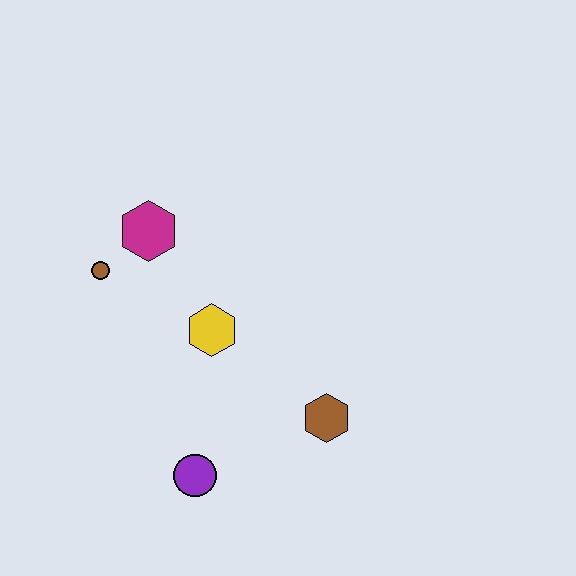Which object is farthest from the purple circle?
The magenta hexagon is farthest from the purple circle.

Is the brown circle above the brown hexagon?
Yes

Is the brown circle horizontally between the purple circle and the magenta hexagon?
No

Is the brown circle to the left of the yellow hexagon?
Yes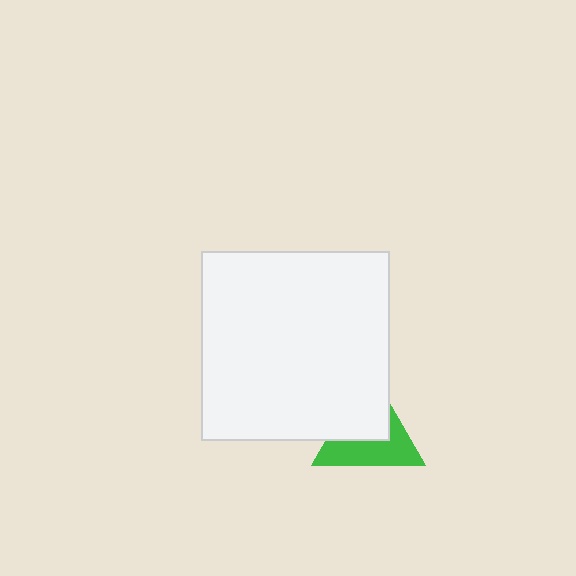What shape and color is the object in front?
The object in front is a white square.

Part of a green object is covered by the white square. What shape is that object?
It is a triangle.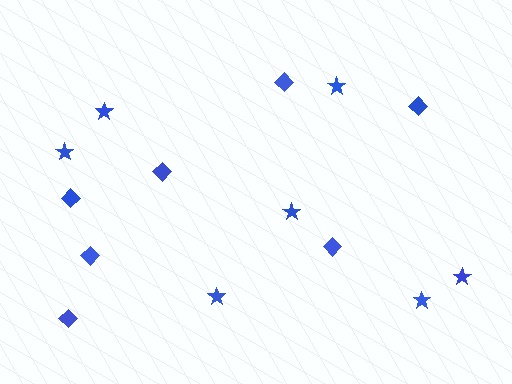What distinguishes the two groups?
There are 2 groups: one group of diamonds (7) and one group of stars (7).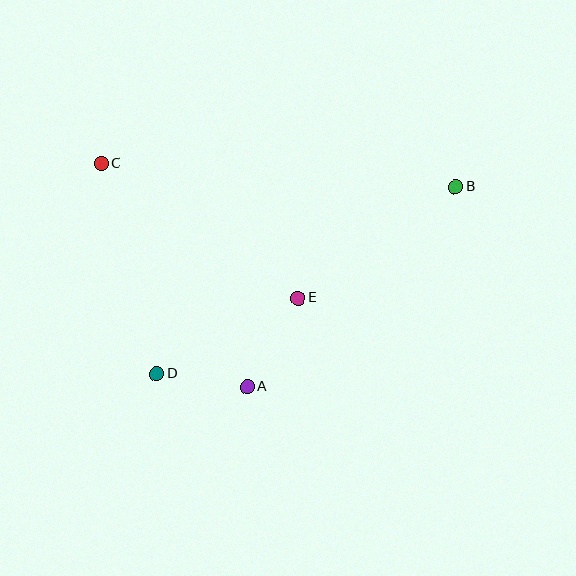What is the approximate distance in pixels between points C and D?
The distance between C and D is approximately 218 pixels.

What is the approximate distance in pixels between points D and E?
The distance between D and E is approximately 161 pixels.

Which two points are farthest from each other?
Points B and C are farthest from each other.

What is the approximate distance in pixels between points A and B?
The distance between A and B is approximately 288 pixels.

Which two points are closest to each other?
Points A and D are closest to each other.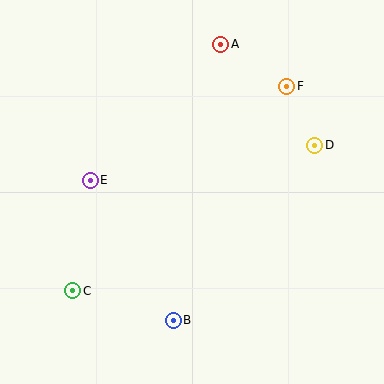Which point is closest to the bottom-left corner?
Point C is closest to the bottom-left corner.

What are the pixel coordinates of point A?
Point A is at (221, 44).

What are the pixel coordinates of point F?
Point F is at (287, 87).